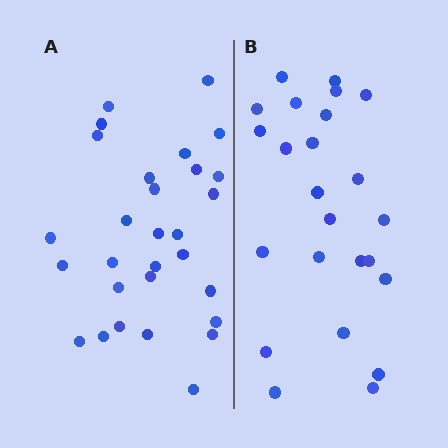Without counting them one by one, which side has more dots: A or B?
Region A (the left region) has more dots.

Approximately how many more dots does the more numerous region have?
Region A has about 5 more dots than region B.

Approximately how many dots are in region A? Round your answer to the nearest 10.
About 30 dots. (The exact count is 29, which rounds to 30.)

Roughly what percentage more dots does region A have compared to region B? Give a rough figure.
About 20% more.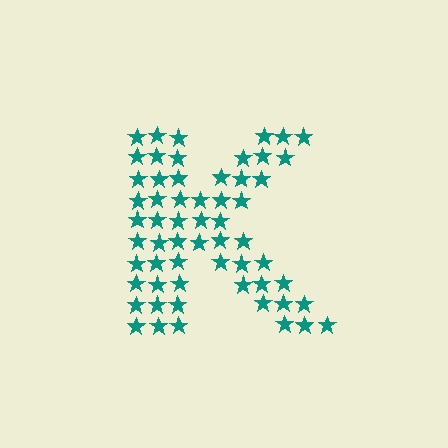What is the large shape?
The large shape is the letter K.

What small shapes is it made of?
It is made of small stars.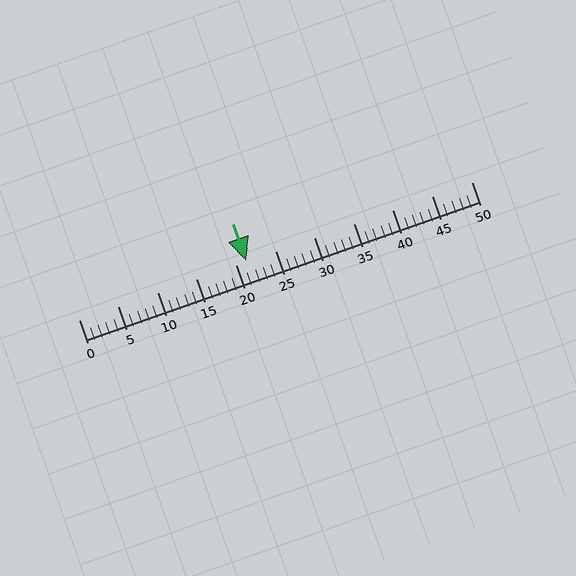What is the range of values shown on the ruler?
The ruler shows values from 0 to 50.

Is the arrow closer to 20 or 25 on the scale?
The arrow is closer to 20.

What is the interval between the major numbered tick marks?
The major tick marks are spaced 5 units apart.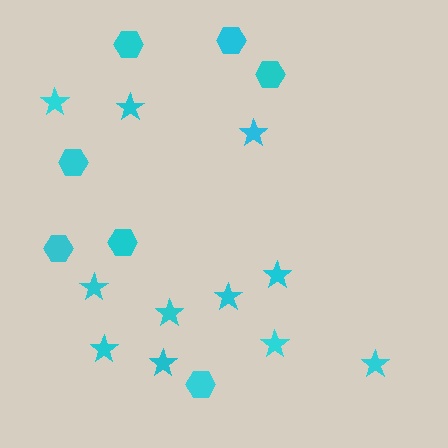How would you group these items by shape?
There are 2 groups: one group of hexagons (7) and one group of stars (11).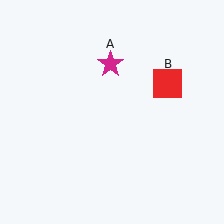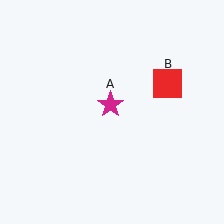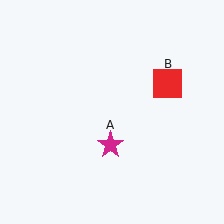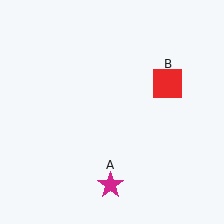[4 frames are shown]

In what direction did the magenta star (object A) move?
The magenta star (object A) moved down.